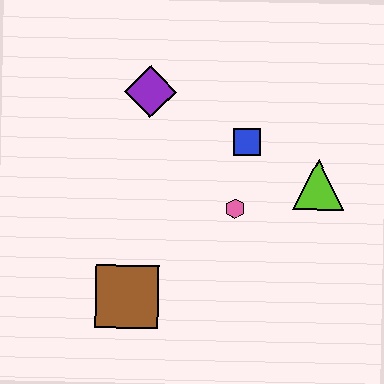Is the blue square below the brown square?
No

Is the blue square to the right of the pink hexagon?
Yes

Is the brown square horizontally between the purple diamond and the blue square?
No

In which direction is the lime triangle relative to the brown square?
The lime triangle is to the right of the brown square.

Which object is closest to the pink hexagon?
The blue square is closest to the pink hexagon.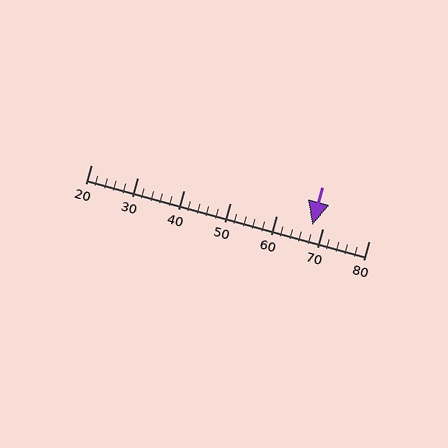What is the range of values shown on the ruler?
The ruler shows values from 20 to 80.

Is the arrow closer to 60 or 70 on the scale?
The arrow is closer to 70.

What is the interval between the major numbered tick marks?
The major tick marks are spaced 10 units apart.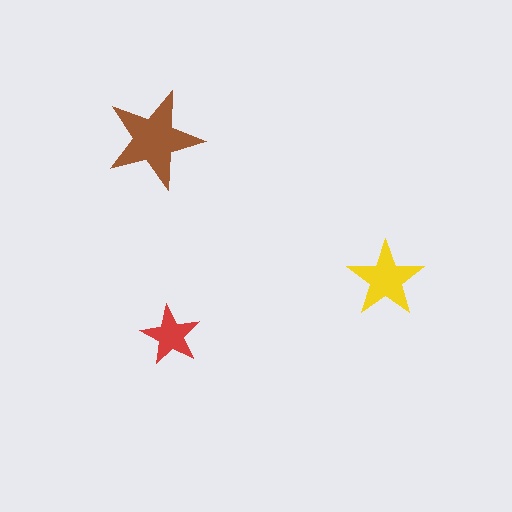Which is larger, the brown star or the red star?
The brown one.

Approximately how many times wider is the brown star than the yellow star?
About 1.5 times wider.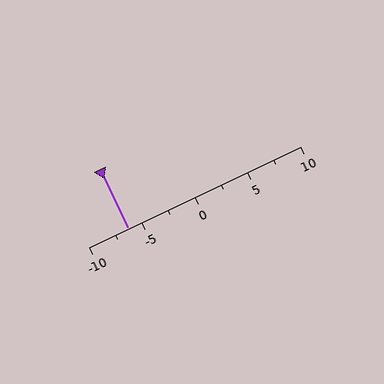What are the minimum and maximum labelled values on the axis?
The axis runs from -10 to 10.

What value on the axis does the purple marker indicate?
The marker indicates approximately -6.2.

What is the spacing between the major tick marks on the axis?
The major ticks are spaced 5 apart.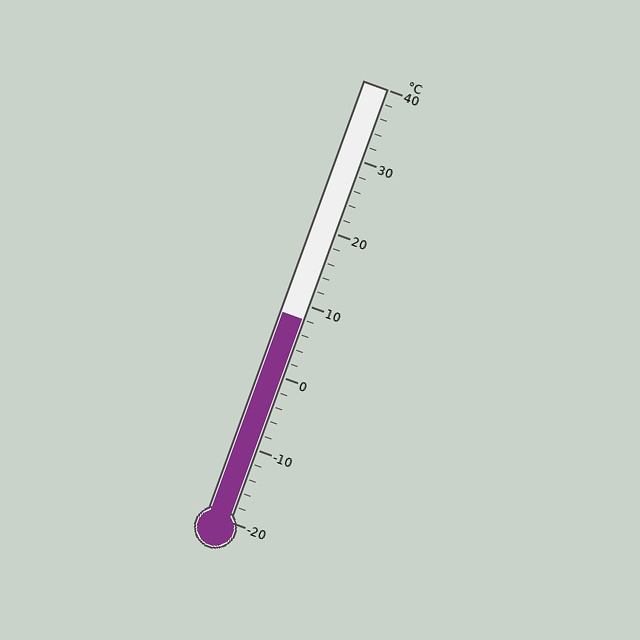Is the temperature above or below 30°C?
The temperature is below 30°C.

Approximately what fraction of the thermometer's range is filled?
The thermometer is filled to approximately 45% of its range.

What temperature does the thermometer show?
The thermometer shows approximately 8°C.